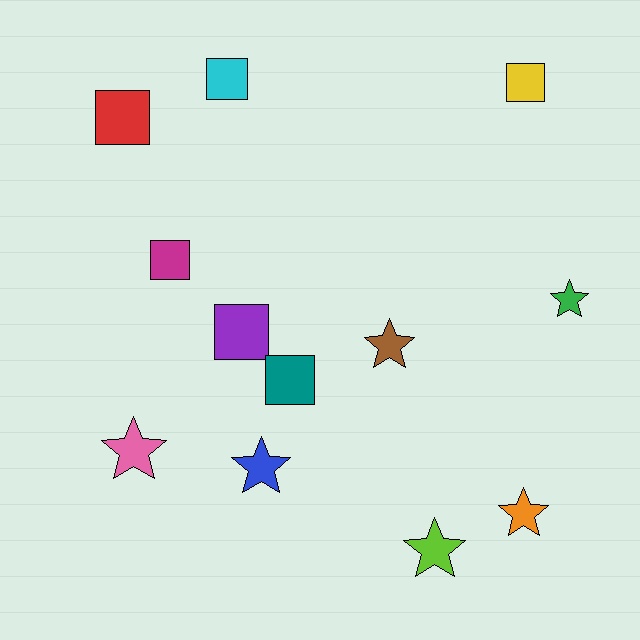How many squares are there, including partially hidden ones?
There are 6 squares.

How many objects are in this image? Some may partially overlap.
There are 12 objects.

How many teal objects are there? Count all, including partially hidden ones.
There is 1 teal object.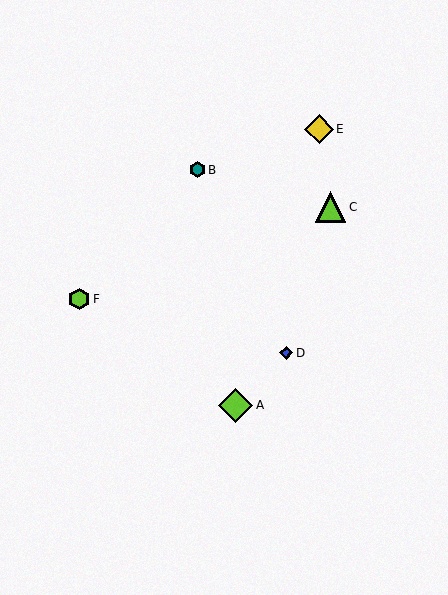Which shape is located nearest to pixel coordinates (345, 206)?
The lime triangle (labeled C) at (330, 207) is nearest to that location.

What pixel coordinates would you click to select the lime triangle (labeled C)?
Click at (330, 207) to select the lime triangle C.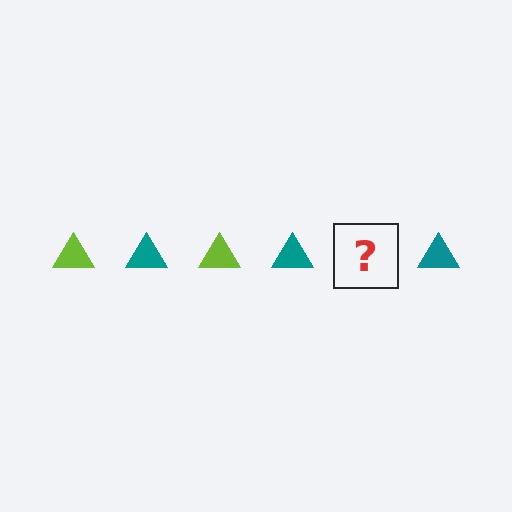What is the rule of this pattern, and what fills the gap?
The rule is that the pattern cycles through lime, teal triangles. The gap should be filled with a lime triangle.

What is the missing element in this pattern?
The missing element is a lime triangle.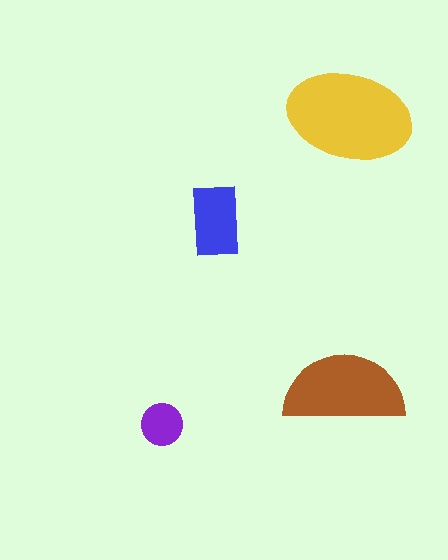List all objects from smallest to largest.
The purple circle, the blue rectangle, the brown semicircle, the yellow ellipse.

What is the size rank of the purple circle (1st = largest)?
4th.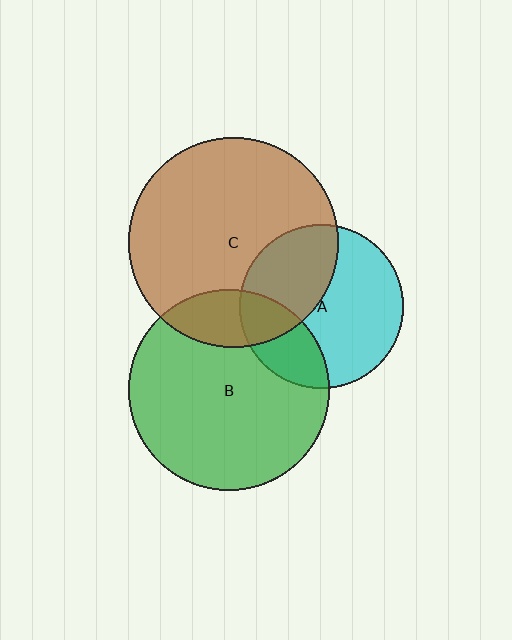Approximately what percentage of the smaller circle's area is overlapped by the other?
Approximately 20%.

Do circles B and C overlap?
Yes.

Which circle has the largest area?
Circle C (brown).